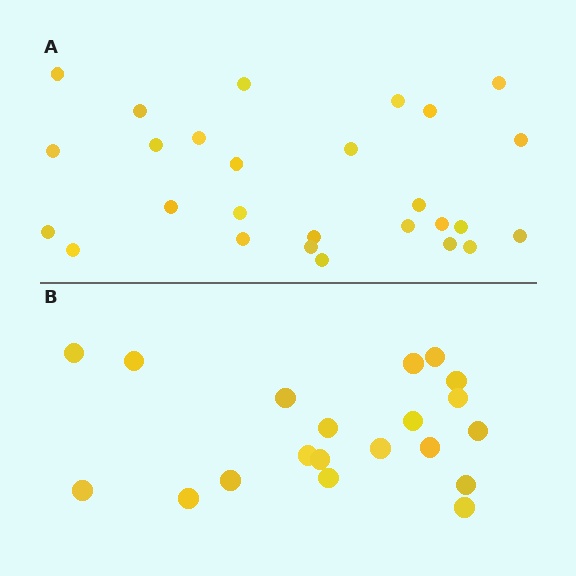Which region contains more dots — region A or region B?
Region A (the top region) has more dots.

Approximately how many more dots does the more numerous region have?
Region A has roughly 8 or so more dots than region B.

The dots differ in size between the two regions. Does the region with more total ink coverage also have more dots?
No. Region B has more total ink coverage because its dots are larger, but region A actually contains more individual dots. Total area can be misleading — the number of items is what matters here.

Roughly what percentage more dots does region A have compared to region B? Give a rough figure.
About 35% more.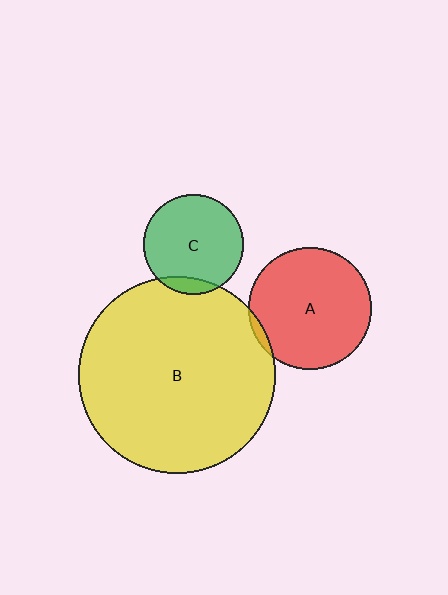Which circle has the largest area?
Circle B (yellow).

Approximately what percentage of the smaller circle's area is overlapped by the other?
Approximately 10%.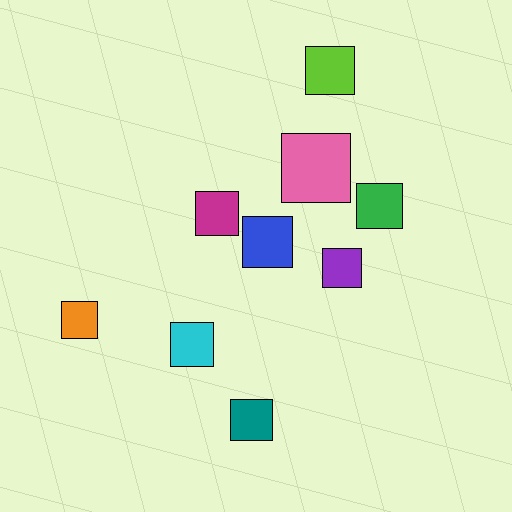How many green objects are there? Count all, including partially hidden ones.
There is 1 green object.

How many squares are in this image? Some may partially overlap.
There are 9 squares.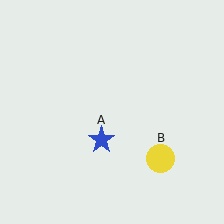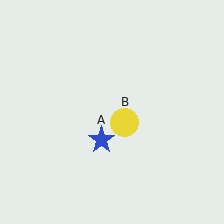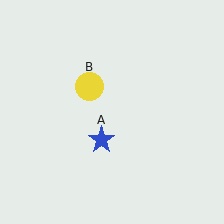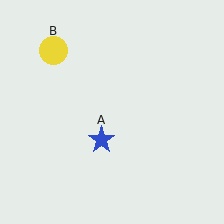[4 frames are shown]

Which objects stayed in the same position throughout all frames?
Blue star (object A) remained stationary.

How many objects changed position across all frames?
1 object changed position: yellow circle (object B).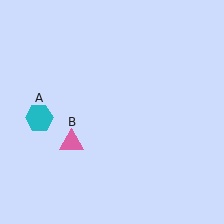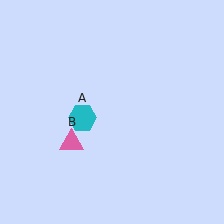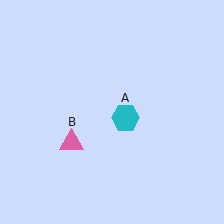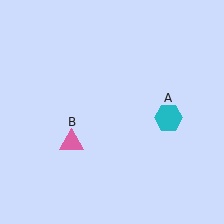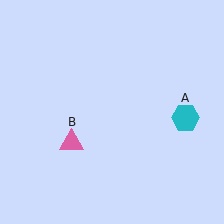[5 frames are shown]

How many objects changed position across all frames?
1 object changed position: cyan hexagon (object A).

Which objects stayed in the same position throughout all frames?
Pink triangle (object B) remained stationary.